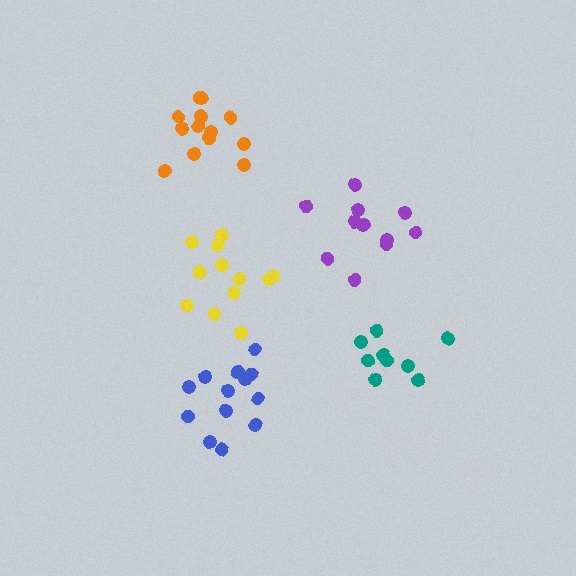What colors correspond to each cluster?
The clusters are colored: blue, orange, teal, purple, yellow.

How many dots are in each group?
Group 1: 14 dots, Group 2: 13 dots, Group 3: 9 dots, Group 4: 11 dots, Group 5: 12 dots (59 total).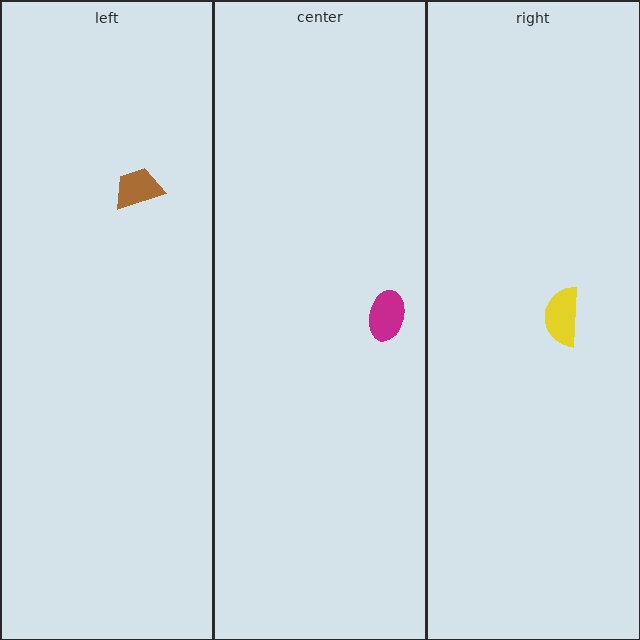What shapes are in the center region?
The magenta ellipse.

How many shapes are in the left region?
1.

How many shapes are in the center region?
1.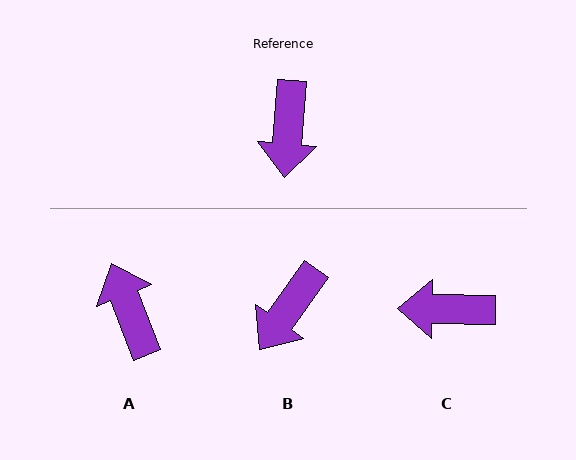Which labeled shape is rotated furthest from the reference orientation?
A, about 154 degrees away.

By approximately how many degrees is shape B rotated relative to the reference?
Approximately 31 degrees clockwise.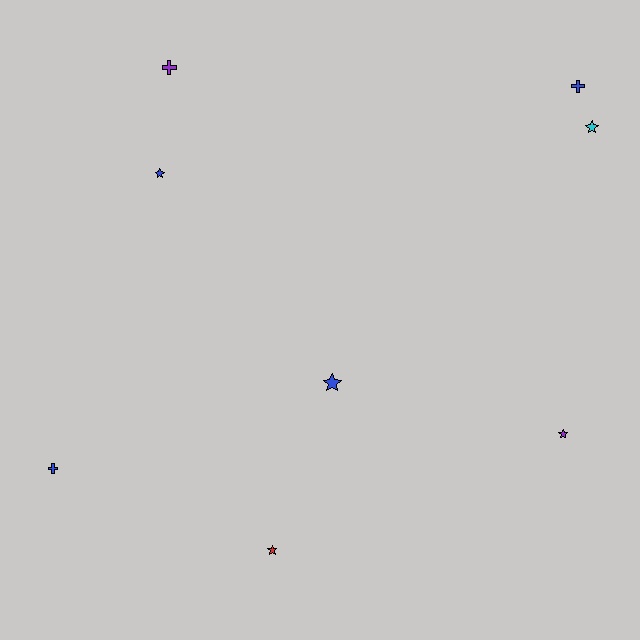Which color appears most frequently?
Blue, with 4 objects.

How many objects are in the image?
There are 8 objects.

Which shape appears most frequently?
Star, with 5 objects.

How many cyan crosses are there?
There are no cyan crosses.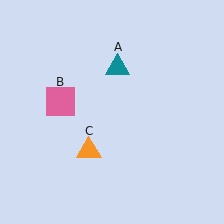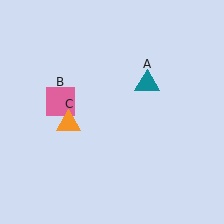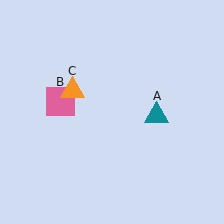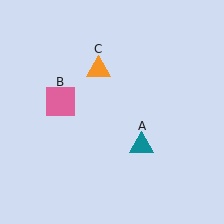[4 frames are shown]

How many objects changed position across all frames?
2 objects changed position: teal triangle (object A), orange triangle (object C).